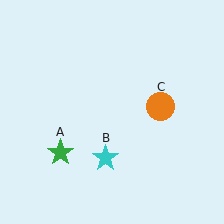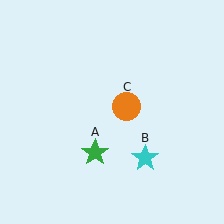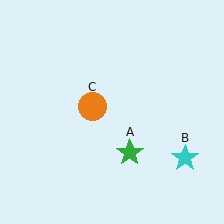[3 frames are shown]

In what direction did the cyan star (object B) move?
The cyan star (object B) moved right.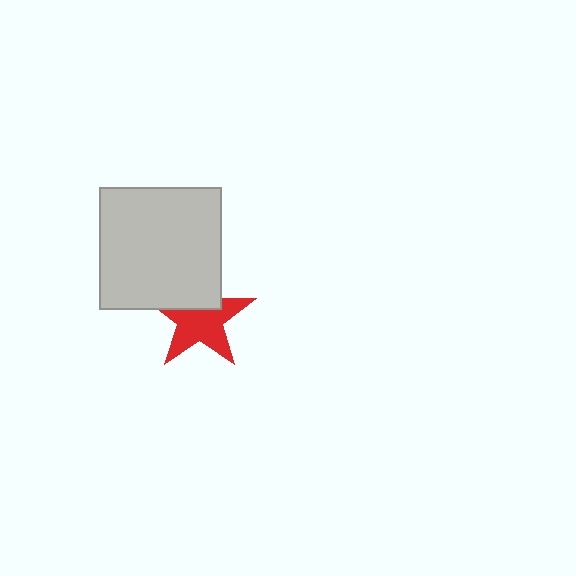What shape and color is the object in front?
The object in front is a light gray square.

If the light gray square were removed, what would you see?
You would see the complete red star.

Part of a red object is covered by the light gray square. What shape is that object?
It is a star.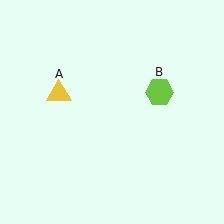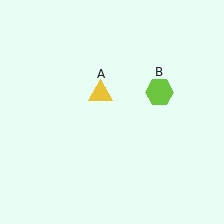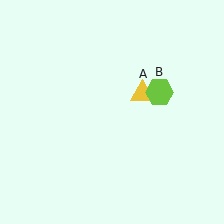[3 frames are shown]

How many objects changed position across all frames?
1 object changed position: yellow triangle (object A).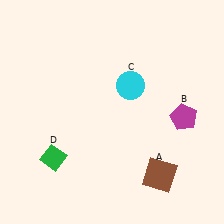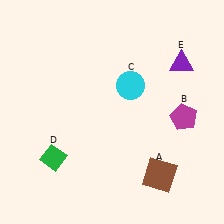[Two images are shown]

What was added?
A purple triangle (E) was added in Image 2.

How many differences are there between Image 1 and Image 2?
There is 1 difference between the two images.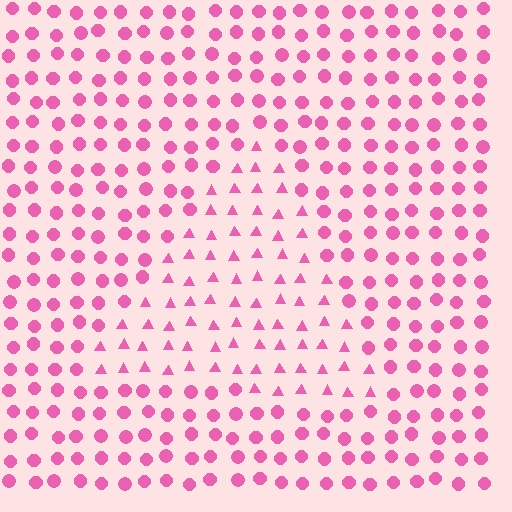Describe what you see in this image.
The image is filled with small pink elements arranged in a uniform grid. A triangle-shaped region contains triangles, while the surrounding area contains circles. The boundary is defined purely by the change in element shape.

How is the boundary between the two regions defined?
The boundary is defined by a change in element shape: triangles inside vs. circles outside. All elements share the same color and spacing.